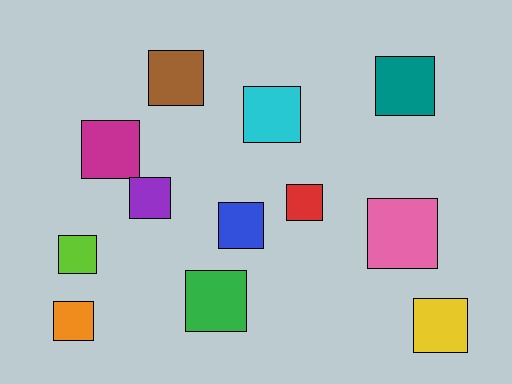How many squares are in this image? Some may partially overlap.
There are 12 squares.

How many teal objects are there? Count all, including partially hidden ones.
There is 1 teal object.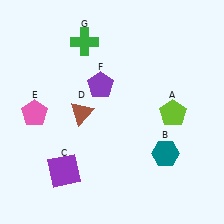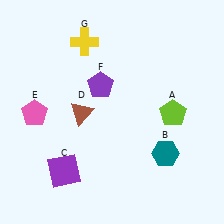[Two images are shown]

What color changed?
The cross (G) changed from green in Image 1 to yellow in Image 2.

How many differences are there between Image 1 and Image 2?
There is 1 difference between the two images.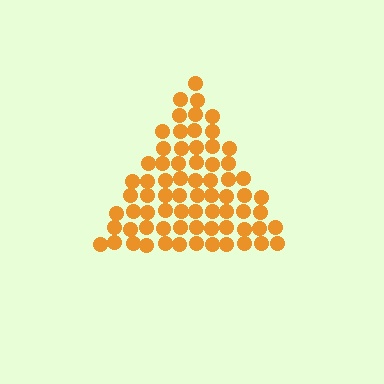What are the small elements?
The small elements are circles.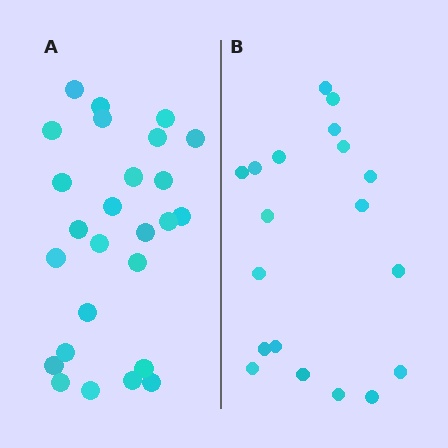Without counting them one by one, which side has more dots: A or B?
Region A (the left region) has more dots.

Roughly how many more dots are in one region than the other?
Region A has roughly 8 or so more dots than region B.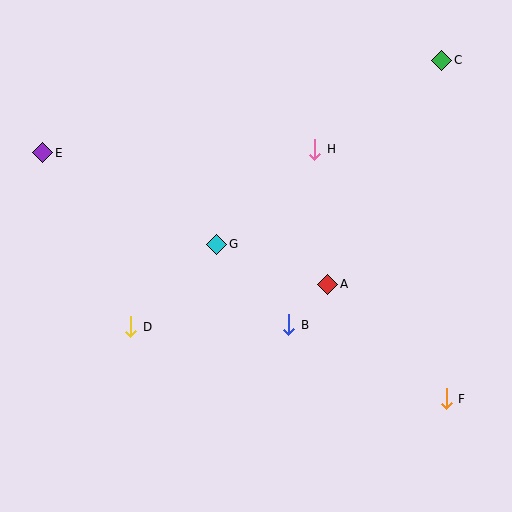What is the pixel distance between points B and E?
The distance between B and E is 300 pixels.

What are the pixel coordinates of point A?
Point A is at (328, 284).